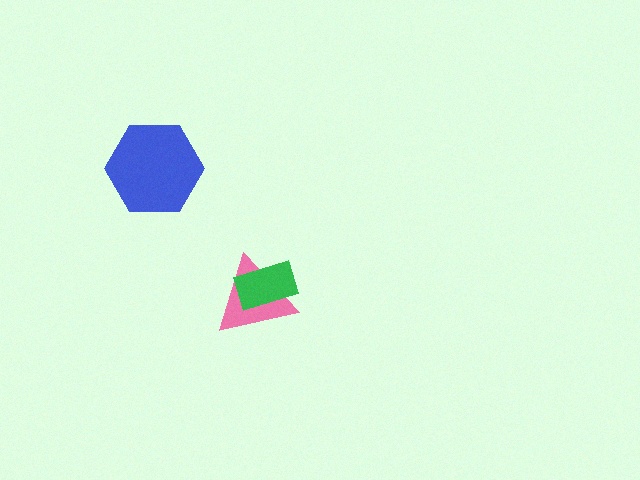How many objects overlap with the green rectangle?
1 object overlaps with the green rectangle.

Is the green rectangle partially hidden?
No, no other shape covers it.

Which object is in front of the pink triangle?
The green rectangle is in front of the pink triangle.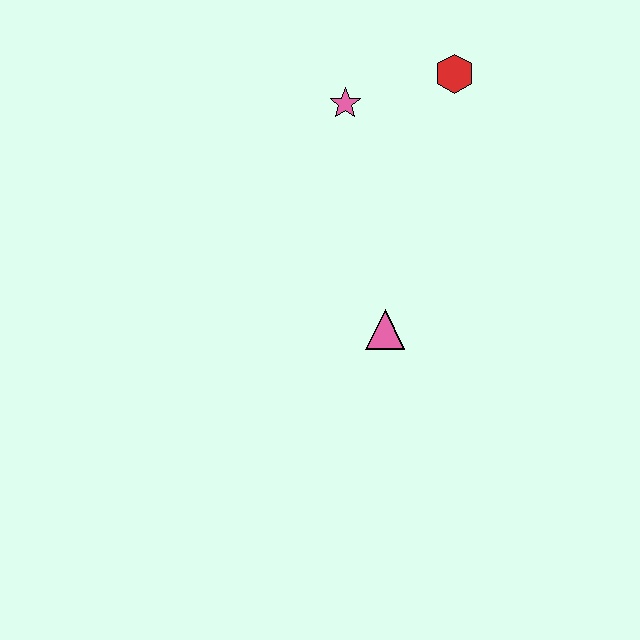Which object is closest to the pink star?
The red hexagon is closest to the pink star.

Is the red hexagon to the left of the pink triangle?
No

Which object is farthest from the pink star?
The pink triangle is farthest from the pink star.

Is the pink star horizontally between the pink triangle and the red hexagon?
No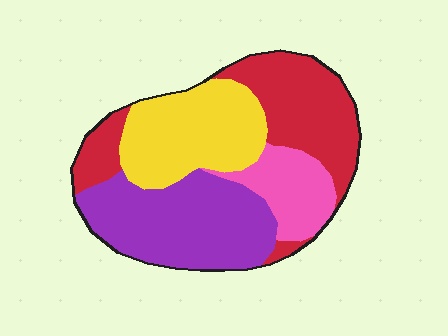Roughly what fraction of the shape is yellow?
Yellow takes up about one quarter (1/4) of the shape.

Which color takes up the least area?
Pink, at roughly 15%.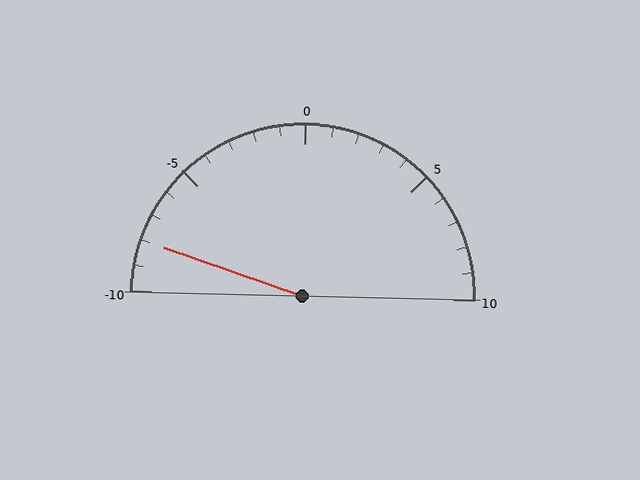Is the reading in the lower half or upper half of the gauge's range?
The reading is in the lower half of the range (-10 to 10).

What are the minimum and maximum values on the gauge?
The gauge ranges from -10 to 10.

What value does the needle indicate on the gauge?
The needle indicates approximately -8.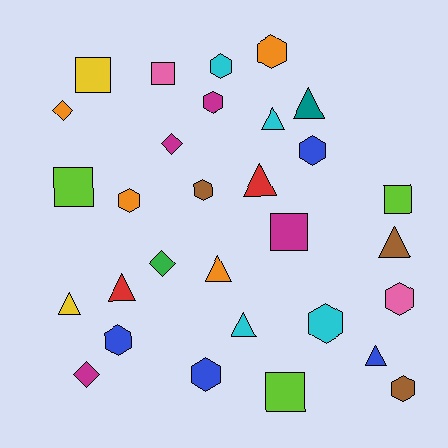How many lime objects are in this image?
There are 3 lime objects.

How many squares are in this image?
There are 6 squares.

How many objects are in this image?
There are 30 objects.